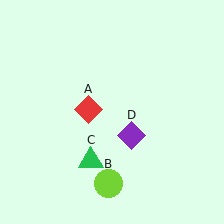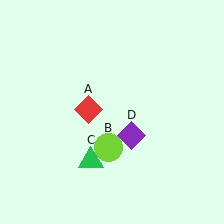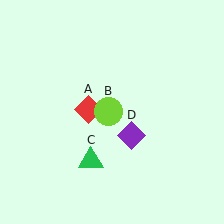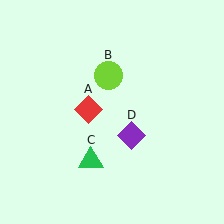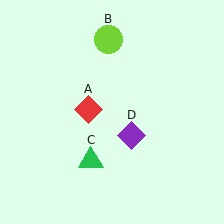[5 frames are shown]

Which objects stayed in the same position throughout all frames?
Red diamond (object A) and green triangle (object C) and purple diamond (object D) remained stationary.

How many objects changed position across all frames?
1 object changed position: lime circle (object B).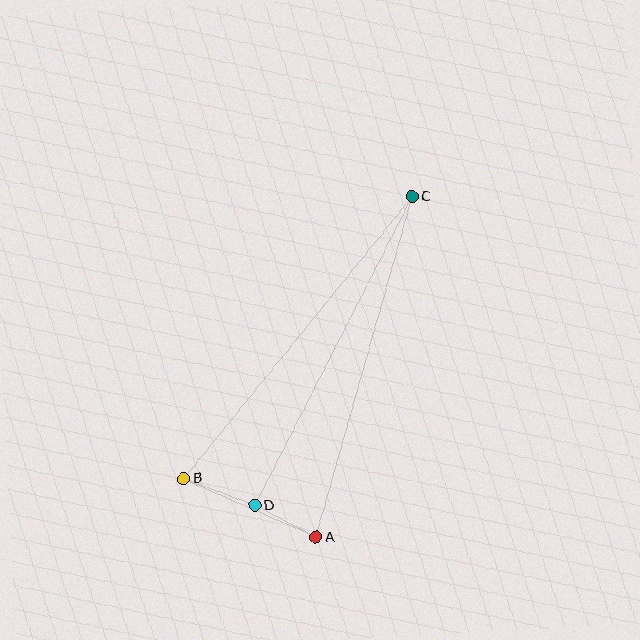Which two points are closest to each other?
Points A and D are closest to each other.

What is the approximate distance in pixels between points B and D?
The distance between B and D is approximately 76 pixels.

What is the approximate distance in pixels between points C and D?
The distance between C and D is approximately 346 pixels.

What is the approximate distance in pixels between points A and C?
The distance between A and C is approximately 354 pixels.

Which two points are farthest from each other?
Points B and C are farthest from each other.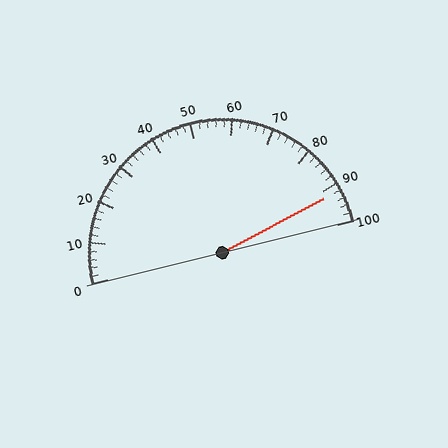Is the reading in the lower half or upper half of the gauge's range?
The reading is in the upper half of the range (0 to 100).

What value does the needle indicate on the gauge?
The needle indicates approximately 92.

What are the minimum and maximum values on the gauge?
The gauge ranges from 0 to 100.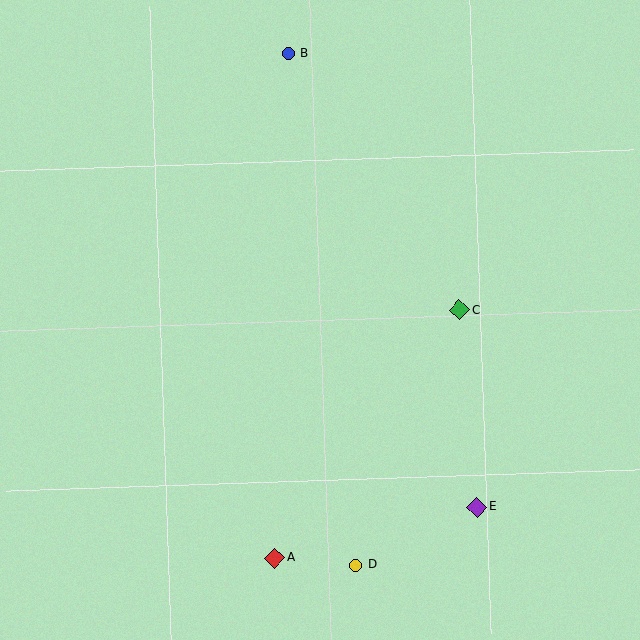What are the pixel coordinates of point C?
Point C is at (460, 310).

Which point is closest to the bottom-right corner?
Point E is closest to the bottom-right corner.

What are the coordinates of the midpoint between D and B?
The midpoint between D and B is at (322, 309).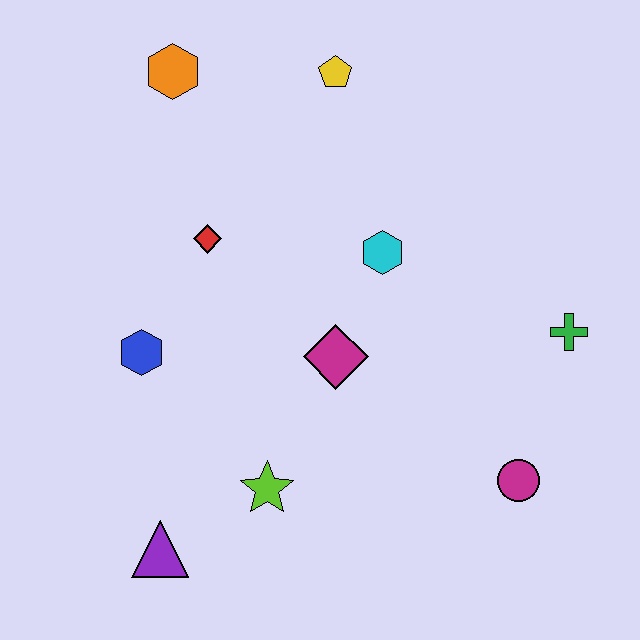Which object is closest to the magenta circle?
The green cross is closest to the magenta circle.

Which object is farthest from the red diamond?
The magenta circle is farthest from the red diamond.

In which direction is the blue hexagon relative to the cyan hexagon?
The blue hexagon is to the left of the cyan hexagon.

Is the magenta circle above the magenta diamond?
No